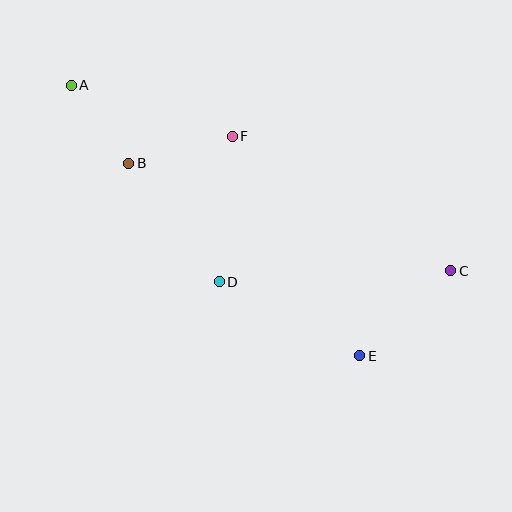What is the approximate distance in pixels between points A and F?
The distance between A and F is approximately 169 pixels.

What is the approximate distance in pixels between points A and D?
The distance between A and D is approximately 246 pixels.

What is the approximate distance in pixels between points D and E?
The distance between D and E is approximately 159 pixels.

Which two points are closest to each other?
Points A and B are closest to each other.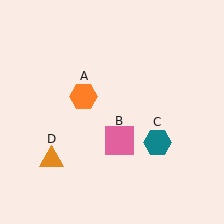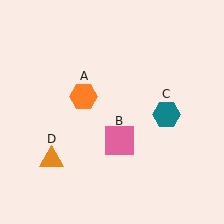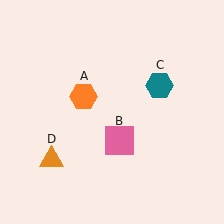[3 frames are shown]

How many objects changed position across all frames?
1 object changed position: teal hexagon (object C).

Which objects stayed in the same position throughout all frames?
Orange hexagon (object A) and pink square (object B) and orange triangle (object D) remained stationary.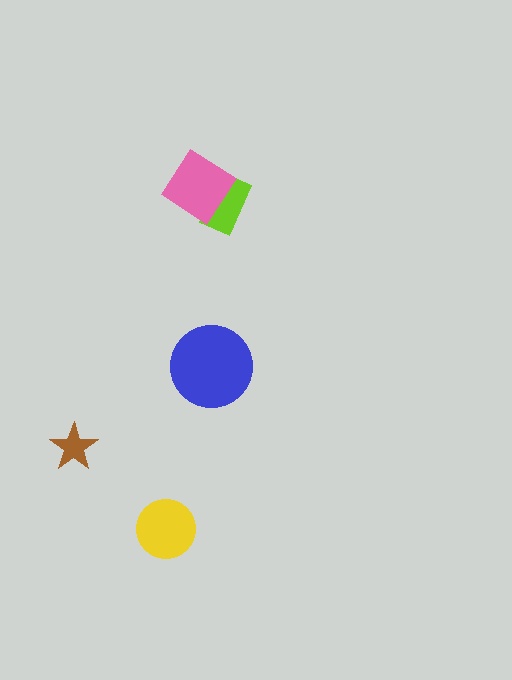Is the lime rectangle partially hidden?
Yes, it is partially covered by another shape.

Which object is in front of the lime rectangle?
The pink diamond is in front of the lime rectangle.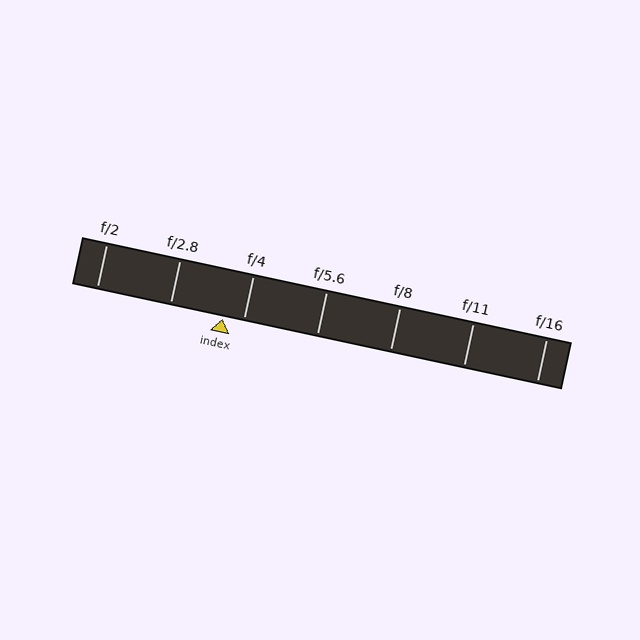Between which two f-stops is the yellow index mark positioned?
The index mark is between f/2.8 and f/4.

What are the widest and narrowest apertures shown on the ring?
The widest aperture shown is f/2 and the narrowest is f/16.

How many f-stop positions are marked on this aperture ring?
There are 7 f-stop positions marked.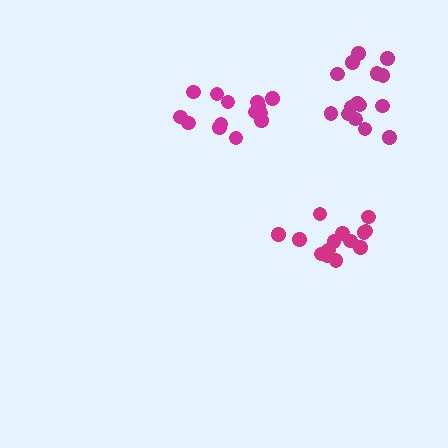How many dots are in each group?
Group 1: 14 dots, Group 2: 14 dots, Group 3: 15 dots (43 total).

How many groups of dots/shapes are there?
There are 3 groups.